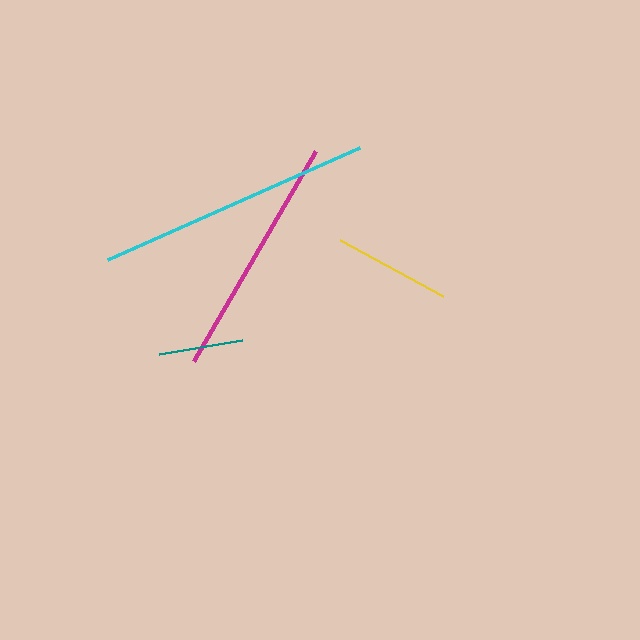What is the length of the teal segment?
The teal segment is approximately 84 pixels long.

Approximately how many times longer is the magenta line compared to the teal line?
The magenta line is approximately 2.9 times the length of the teal line.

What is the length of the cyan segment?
The cyan segment is approximately 276 pixels long.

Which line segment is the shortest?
The teal line is the shortest at approximately 84 pixels.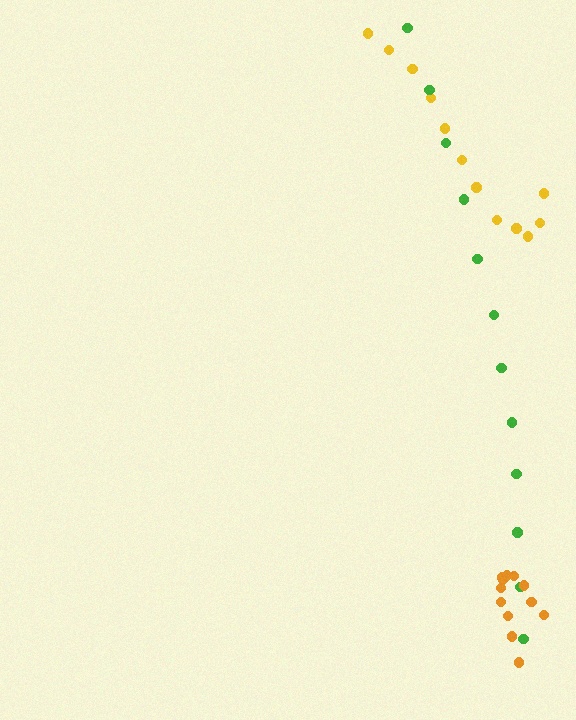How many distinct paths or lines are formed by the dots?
There are 3 distinct paths.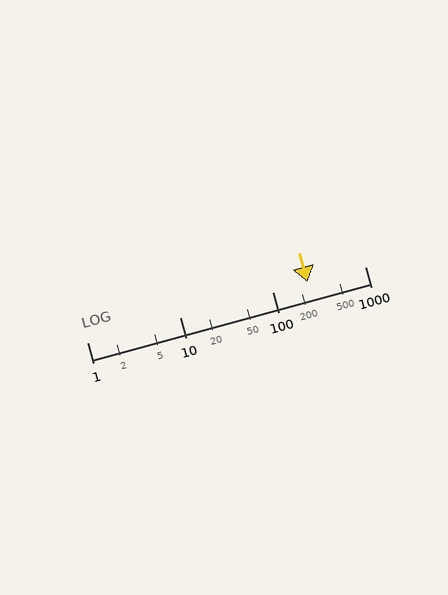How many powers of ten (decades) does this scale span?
The scale spans 3 decades, from 1 to 1000.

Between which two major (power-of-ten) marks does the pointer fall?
The pointer is between 100 and 1000.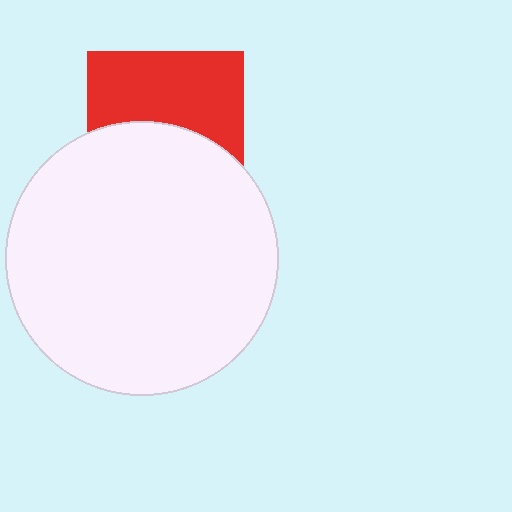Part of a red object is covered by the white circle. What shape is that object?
It is a square.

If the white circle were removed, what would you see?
You would see the complete red square.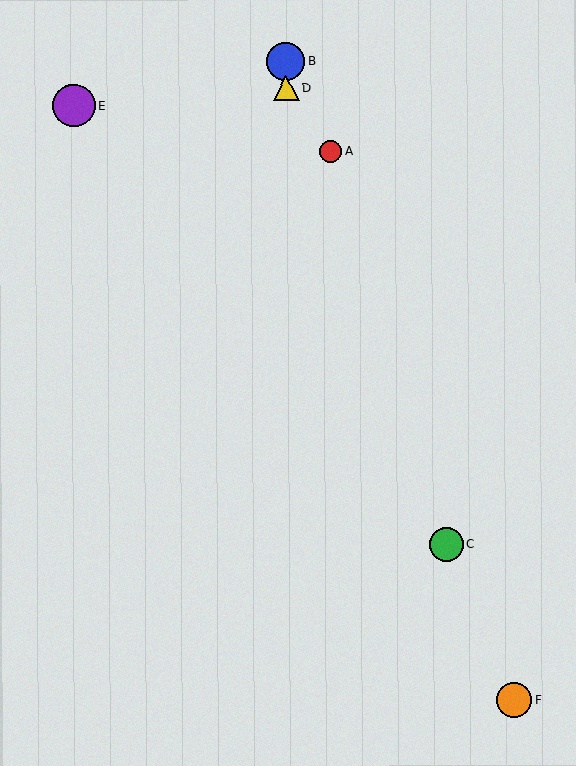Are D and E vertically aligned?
No, D is at x≈286 and E is at x≈74.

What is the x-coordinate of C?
Object C is at x≈446.